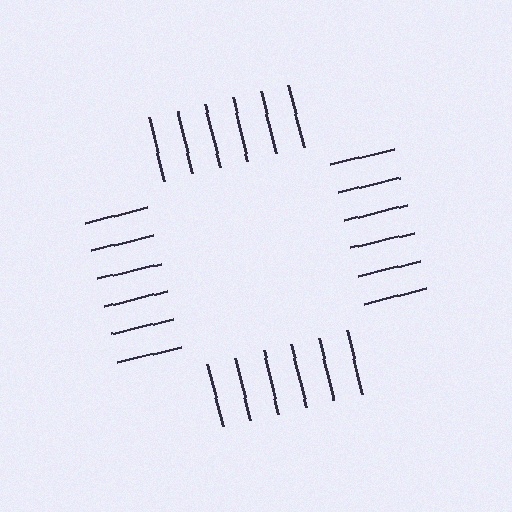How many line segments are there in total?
24 — 6 along each of the 4 edges.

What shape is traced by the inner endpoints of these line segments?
An illusory square — the line segments terminate on its edges but no continuous stroke is drawn.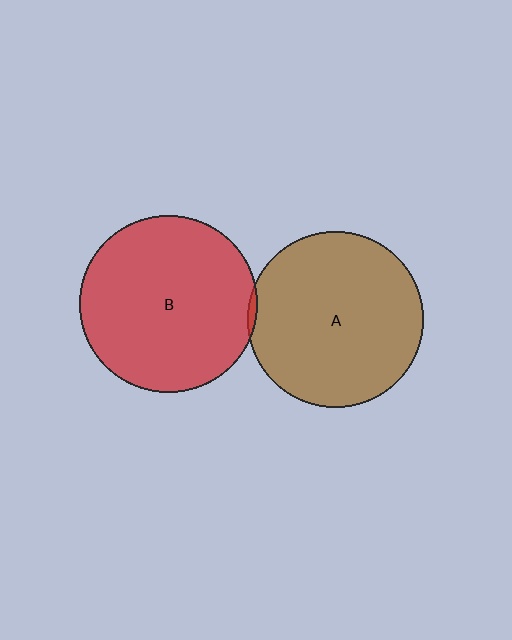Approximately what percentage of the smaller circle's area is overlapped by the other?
Approximately 5%.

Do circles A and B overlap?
Yes.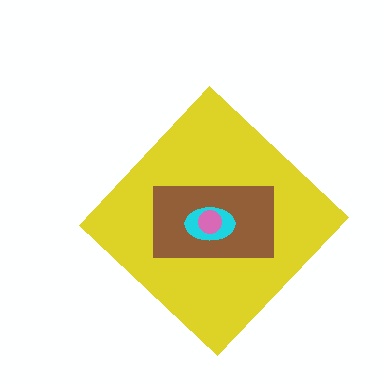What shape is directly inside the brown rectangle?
The cyan ellipse.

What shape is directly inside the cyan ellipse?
The pink circle.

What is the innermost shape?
The pink circle.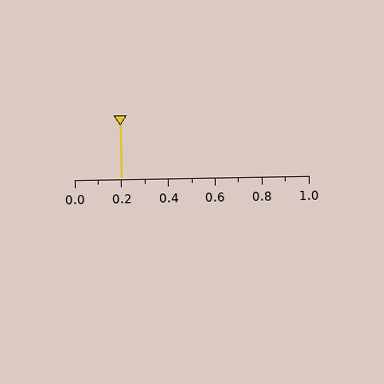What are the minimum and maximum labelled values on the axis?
The axis runs from 0.0 to 1.0.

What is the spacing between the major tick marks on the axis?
The major ticks are spaced 0.2 apart.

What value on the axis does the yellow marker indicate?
The marker indicates approximately 0.2.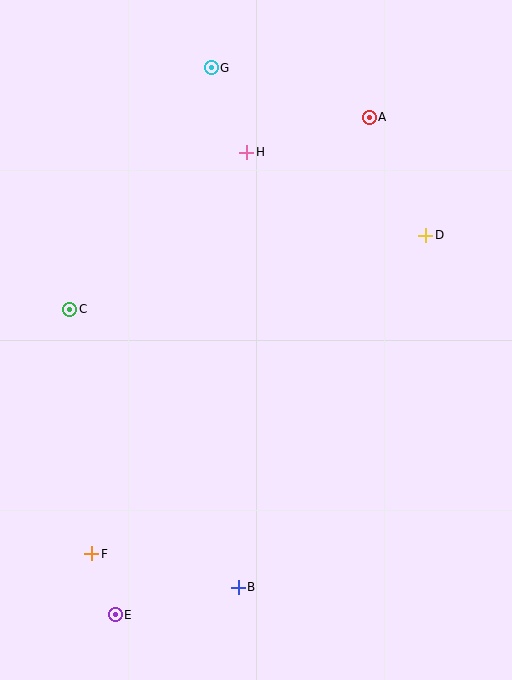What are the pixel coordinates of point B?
Point B is at (238, 587).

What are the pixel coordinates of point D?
Point D is at (426, 235).